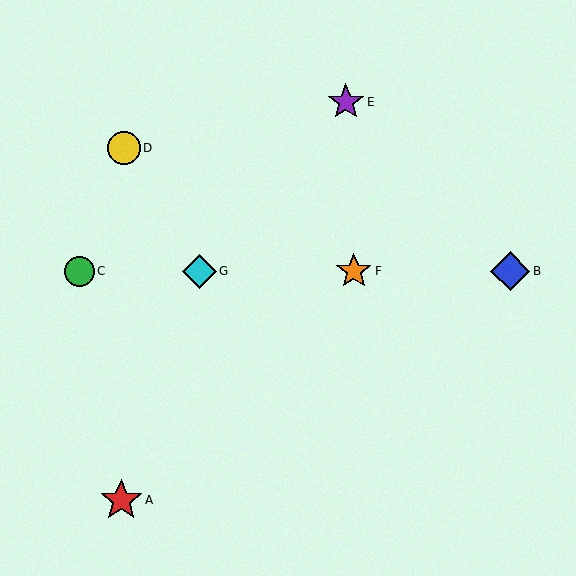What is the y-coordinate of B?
Object B is at y≈271.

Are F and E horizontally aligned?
No, F is at y≈271 and E is at y≈102.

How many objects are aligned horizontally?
4 objects (B, C, F, G) are aligned horizontally.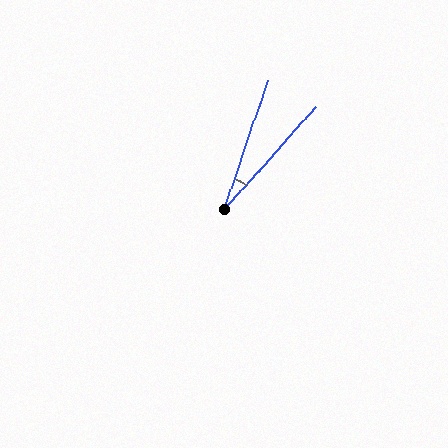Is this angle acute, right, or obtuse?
It is acute.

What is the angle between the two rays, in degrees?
Approximately 23 degrees.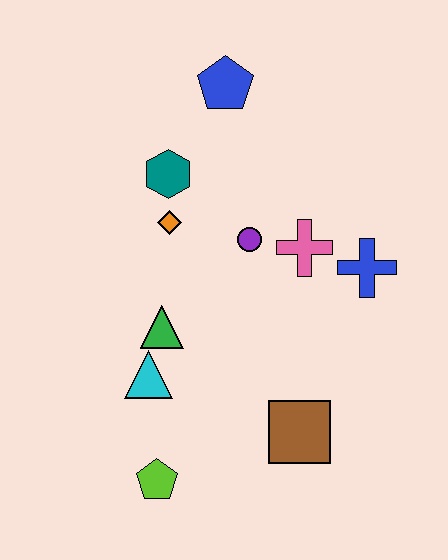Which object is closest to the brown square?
The lime pentagon is closest to the brown square.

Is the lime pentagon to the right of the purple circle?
No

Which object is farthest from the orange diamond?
The lime pentagon is farthest from the orange diamond.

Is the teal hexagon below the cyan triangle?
No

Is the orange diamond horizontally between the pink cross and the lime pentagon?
Yes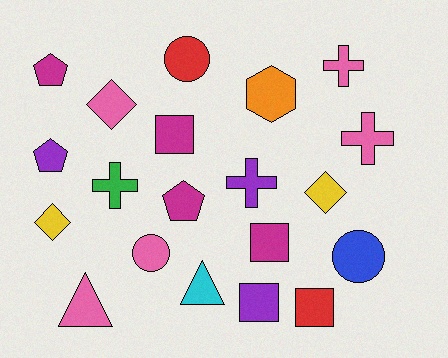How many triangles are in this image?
There are 2 triangles.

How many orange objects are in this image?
There is 1 orange object.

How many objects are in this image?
There are 20 objects.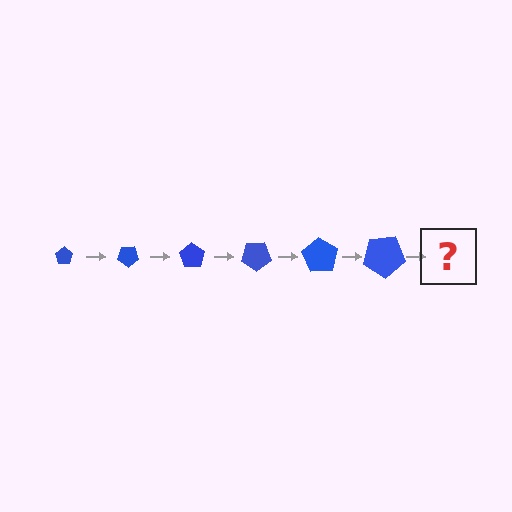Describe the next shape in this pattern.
It should be a pentagon, larger than the previous one and rotated 210 degrees from the start.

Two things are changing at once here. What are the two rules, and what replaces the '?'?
The two rules are that the pentagon grows larger each step and it rotates 35 degrees each step. The '?' should be a pentagon, larger than the previous one and rotated 210 degrees from the start.